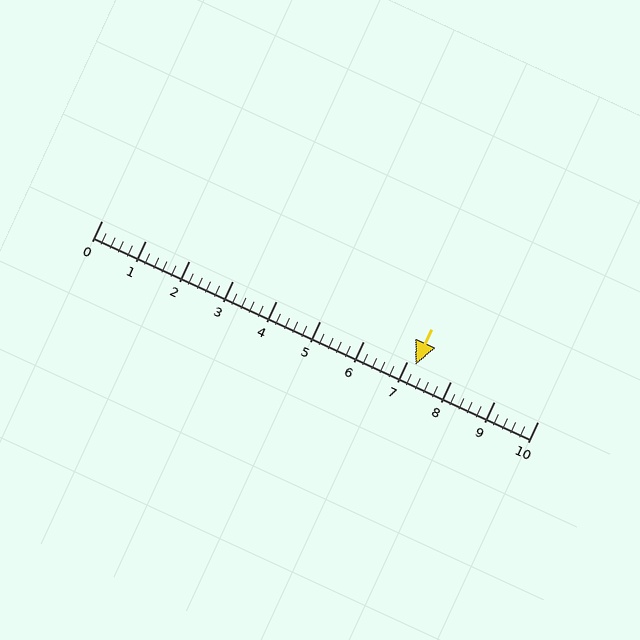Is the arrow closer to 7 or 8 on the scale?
The arrow is closer to 7.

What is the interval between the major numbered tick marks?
The major tick marks are spaced 1 units apart.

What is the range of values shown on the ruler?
The ruler shows values from 0 to 10.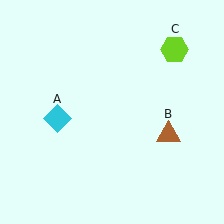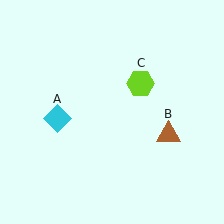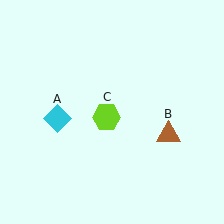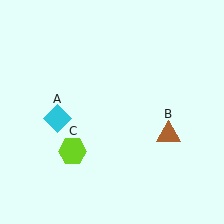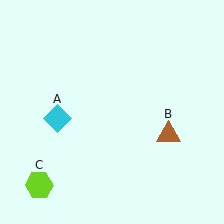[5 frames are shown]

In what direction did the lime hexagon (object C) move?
The lime hexagon (object C) moved down and to the left.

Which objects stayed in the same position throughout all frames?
Cyan diamond (object A) and brown triangle (object B) remained stationary.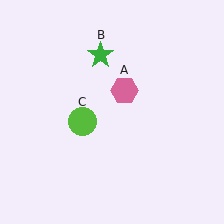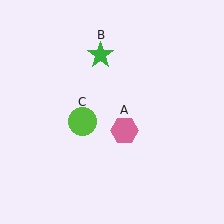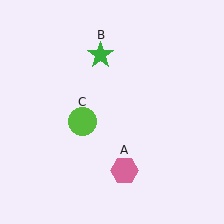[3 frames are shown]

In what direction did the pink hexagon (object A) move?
The pink hexagon (object A) moved down.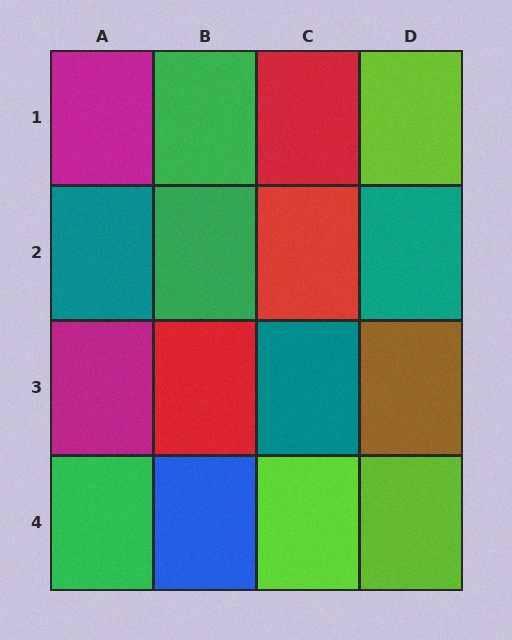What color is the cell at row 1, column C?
Red.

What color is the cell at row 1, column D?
Lime.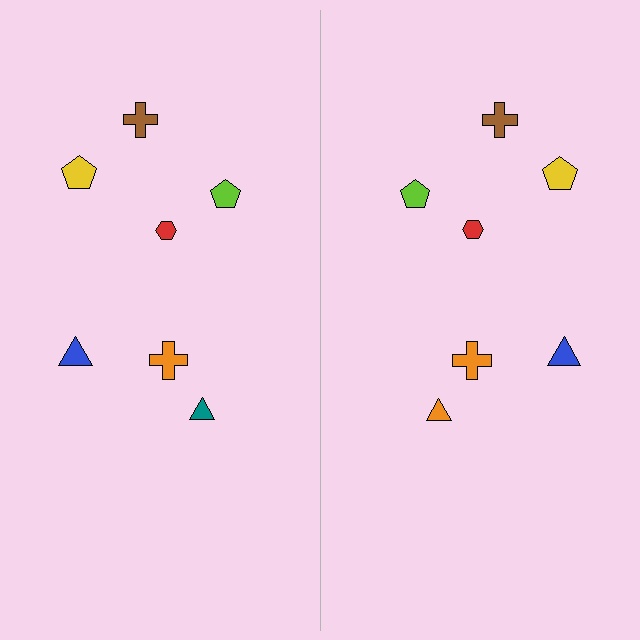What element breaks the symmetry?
The orange triangle on the right side breaks the symmetry — its mirror counterpart is teal.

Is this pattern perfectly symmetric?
No, the pattern is not perfectly symmetric. The orange triangle on the right side breaks the symmetry — its mirror counterpart is teal.